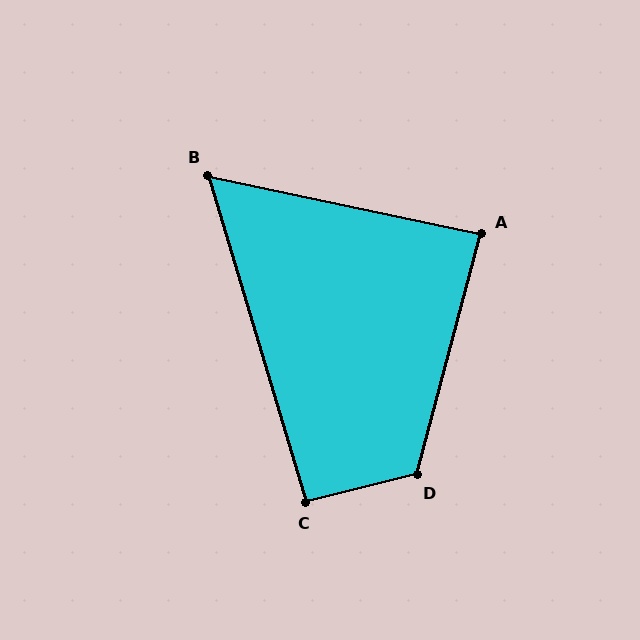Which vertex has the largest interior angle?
D, at approximately 119 degrees.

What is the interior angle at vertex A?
Approximately 87 degrees (approximately right).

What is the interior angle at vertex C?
Approximately 93 degrees (approximately right).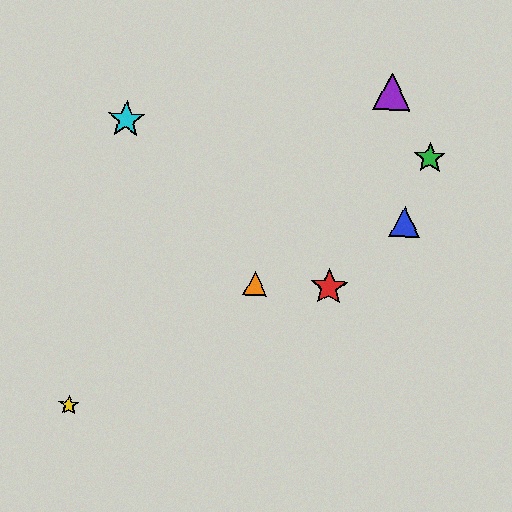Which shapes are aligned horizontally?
The red star, the orange triangle are aligned horizontally.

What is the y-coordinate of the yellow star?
The yellow star is at y≈405.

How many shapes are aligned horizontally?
2 shapes (the red star, the orange triangle) are aligned horizontally.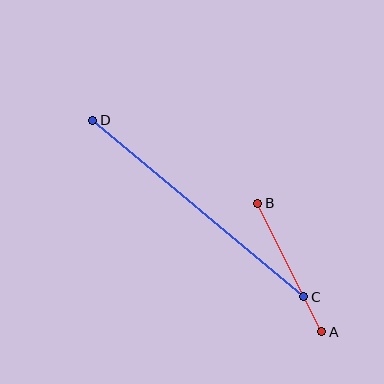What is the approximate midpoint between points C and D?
The midpoint is at approximately (198, 209) pixels.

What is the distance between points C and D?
The distance is approximately 275 pixels.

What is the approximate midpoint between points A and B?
The midpoint is at approximately (290, 268) pixels.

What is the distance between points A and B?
The distance is approximately 144 pixels.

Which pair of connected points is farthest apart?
Points C and D are farthest apart.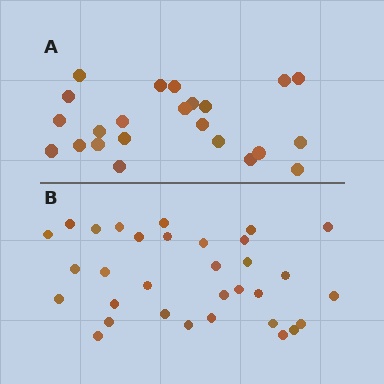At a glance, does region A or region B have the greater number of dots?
Region B (the bottom region) has more dots.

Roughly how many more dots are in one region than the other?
Region B has roughly 8 or so more dots than region A.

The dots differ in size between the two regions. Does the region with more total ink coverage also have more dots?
No. Region A has more total ink coverage because its dots are larger, but region B actually contains more individual dots. Total area can be misleading — the number of items is what matters here.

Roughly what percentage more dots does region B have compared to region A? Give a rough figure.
About 40% more.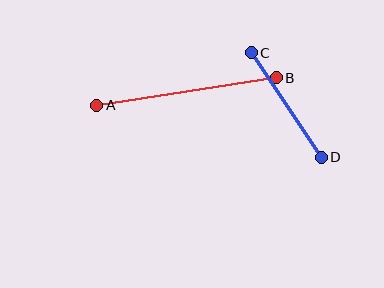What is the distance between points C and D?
The distance is approximately 126 pixels.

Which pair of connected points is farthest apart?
Points A and B are farthest apart.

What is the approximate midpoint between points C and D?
The midpoint is at approximately (286, 105) pixels.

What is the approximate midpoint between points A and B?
The midpoint is at approximately (186, 92) pixels.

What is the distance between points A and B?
The distance is approximately 182 pixels.